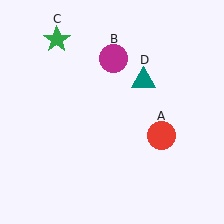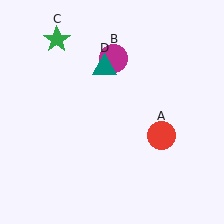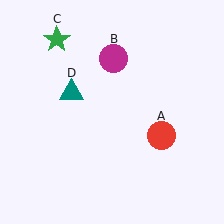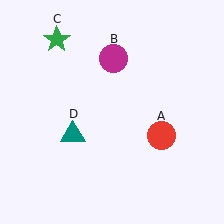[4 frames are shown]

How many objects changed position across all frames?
1 object changed position: teal triangle (object D).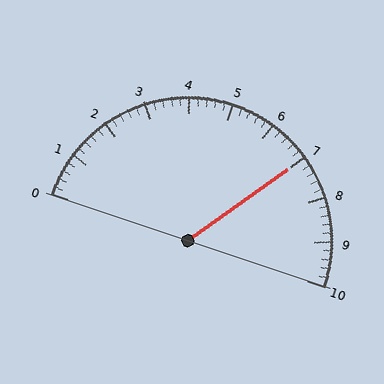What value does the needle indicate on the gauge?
The needle indicates approximately 7.0.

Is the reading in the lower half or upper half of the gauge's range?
The reading is in the upper half of the range (0 to 10).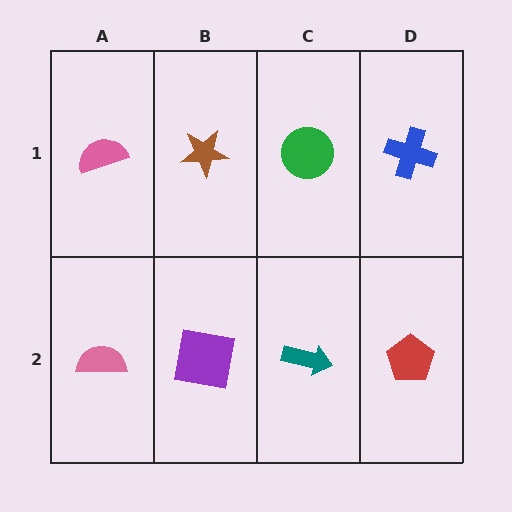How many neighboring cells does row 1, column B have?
3.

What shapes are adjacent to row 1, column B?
A purple square (row 2, column B), a pink semicircle (row 1, column A), a green circle (row 1, column C).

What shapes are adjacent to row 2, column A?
A pink semicircle (row 1, column A), a purple square (row 2, column B).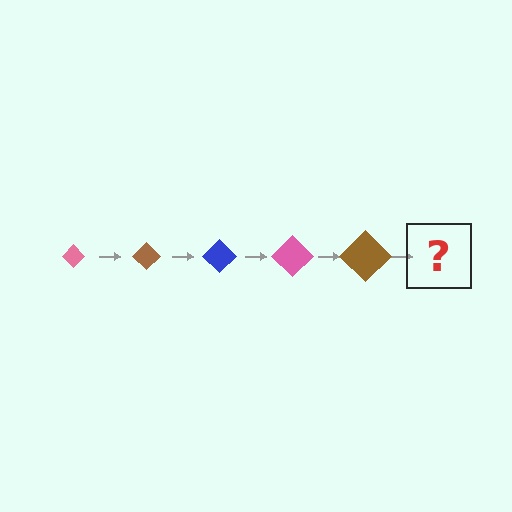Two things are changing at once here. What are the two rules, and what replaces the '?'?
The two rules are that the diamond grows larger each step and the color cycles through pink, brown, and blue. The '?' should be a blue diamond, larger than the previous one.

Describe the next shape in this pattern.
It should be a blue diamond, larger than the previous one.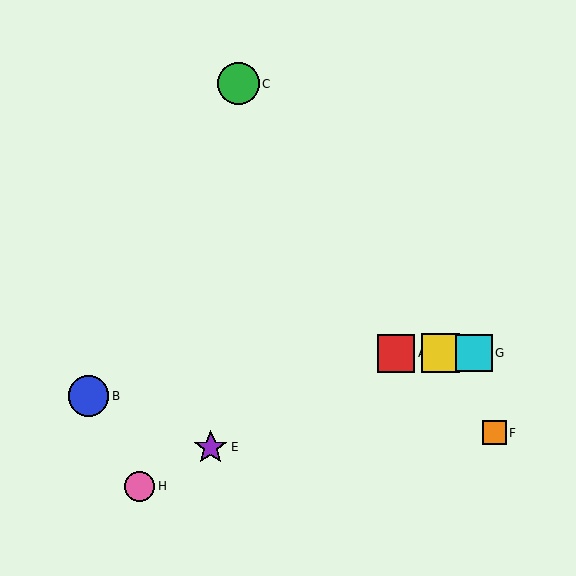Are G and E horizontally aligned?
No, G is at y≈353 and E is at y≈447.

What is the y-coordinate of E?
Object E is at y≈447.